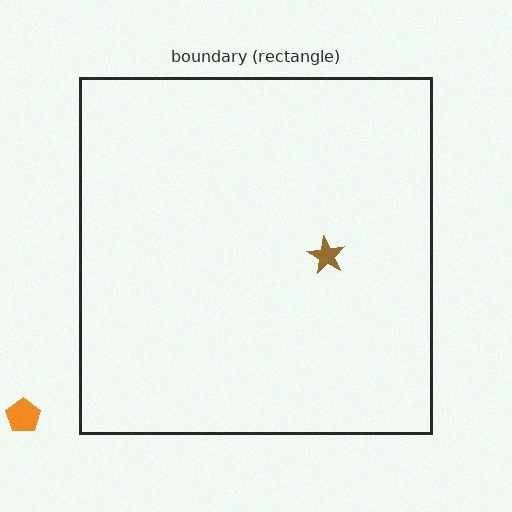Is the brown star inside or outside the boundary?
Inside.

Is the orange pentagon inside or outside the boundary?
Outside.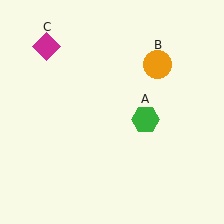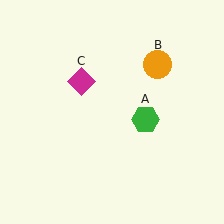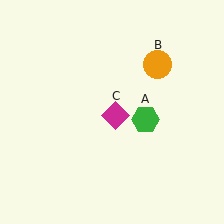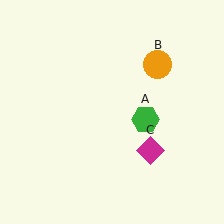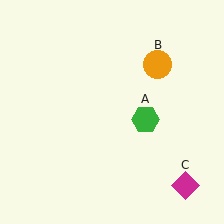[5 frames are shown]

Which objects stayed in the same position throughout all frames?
Green hexagon (object A) and orange circle (object B) remained stationary.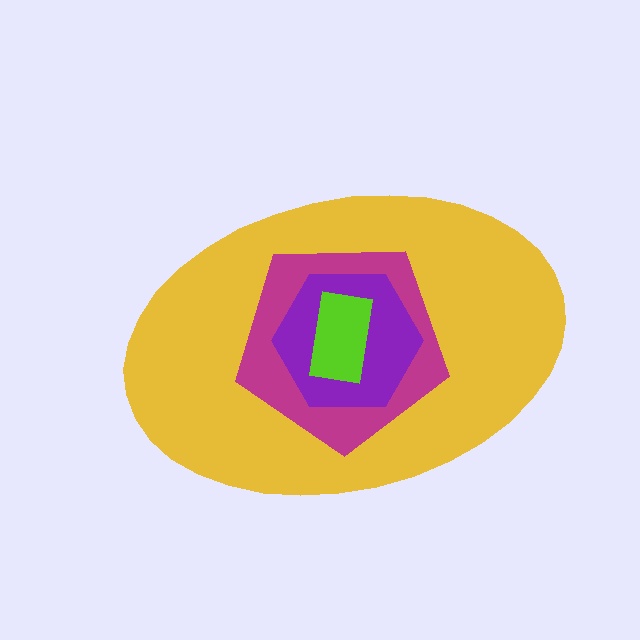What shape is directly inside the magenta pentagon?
The purple hexagon.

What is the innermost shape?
The lime rectangle.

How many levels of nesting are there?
4.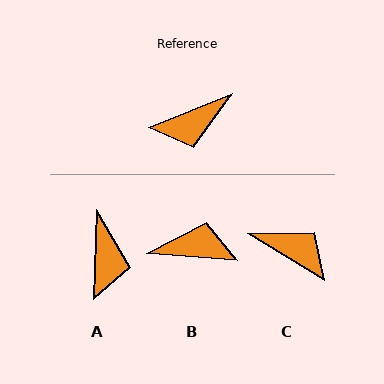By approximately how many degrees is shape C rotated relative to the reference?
Approximately 126 degrees counter-clockwise.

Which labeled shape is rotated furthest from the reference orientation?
B, about 154 degrees away.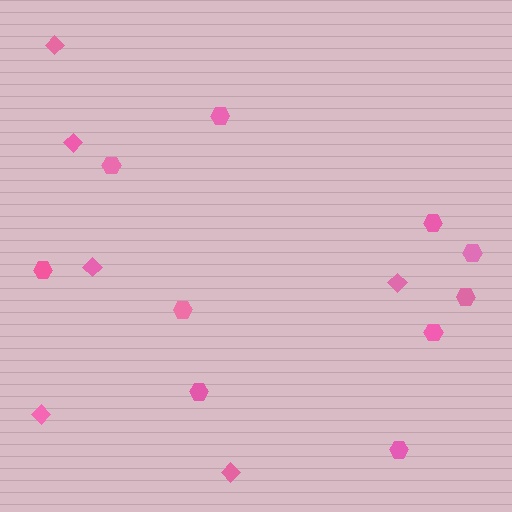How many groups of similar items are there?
There are 2 groups: one group of hexagons (10) and one group of diamonds (6).